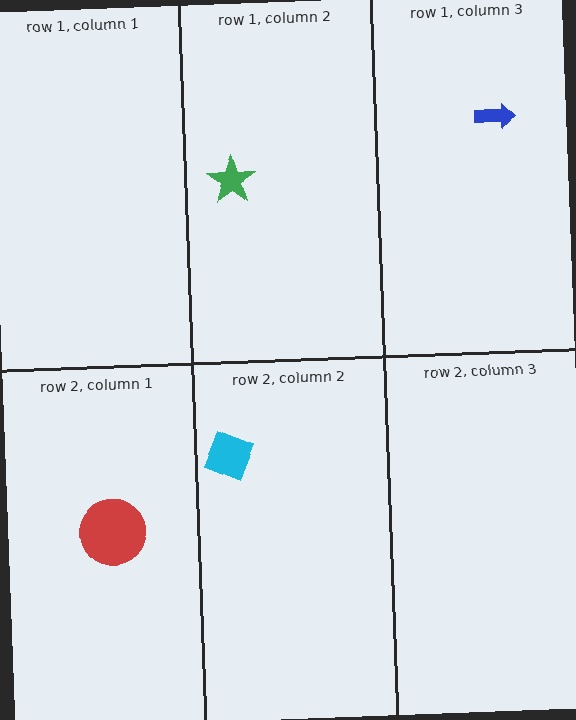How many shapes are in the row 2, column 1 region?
1.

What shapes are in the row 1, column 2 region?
The green star.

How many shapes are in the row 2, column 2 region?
1.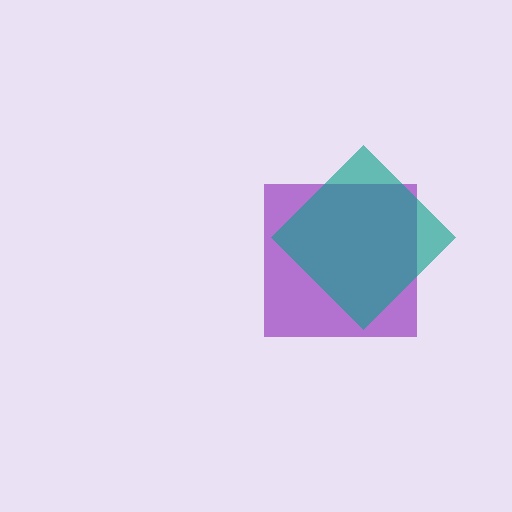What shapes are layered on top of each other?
The layered shapes are: a purple square, a teal diamond.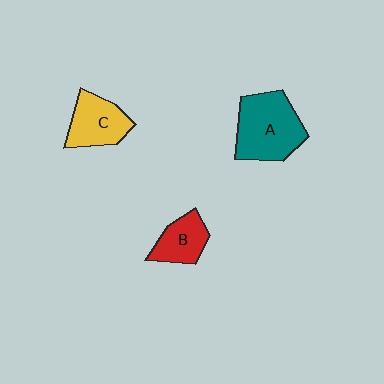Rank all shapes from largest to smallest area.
From largest to smallest: A (teal), C (yellow), B (red).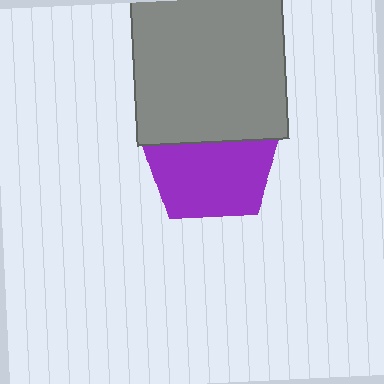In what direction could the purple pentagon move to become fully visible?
The purple pentagon could move down. That would shift it out from behind the gray square entirely.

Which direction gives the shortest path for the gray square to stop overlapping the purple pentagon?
Moving up gives the shortest separation.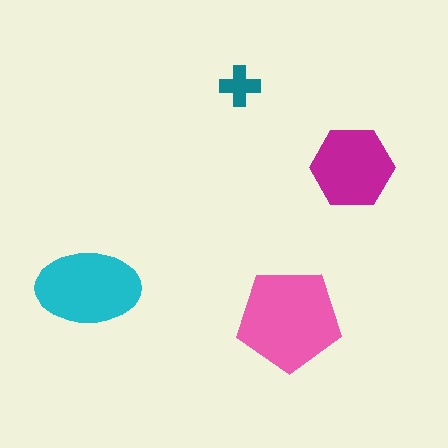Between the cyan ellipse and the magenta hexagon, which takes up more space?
The cyan ellipse.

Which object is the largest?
The pink pentagon.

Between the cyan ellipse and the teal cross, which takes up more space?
The cyan ellipse.